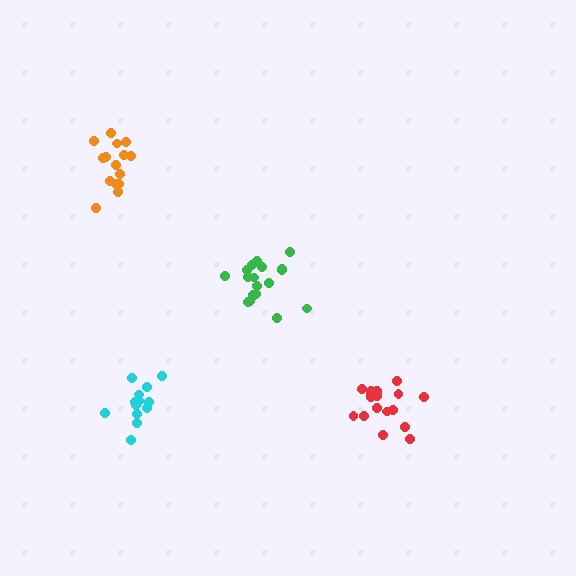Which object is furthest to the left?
The orange cluster is leftmost.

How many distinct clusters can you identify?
There are 4 distinct clusters.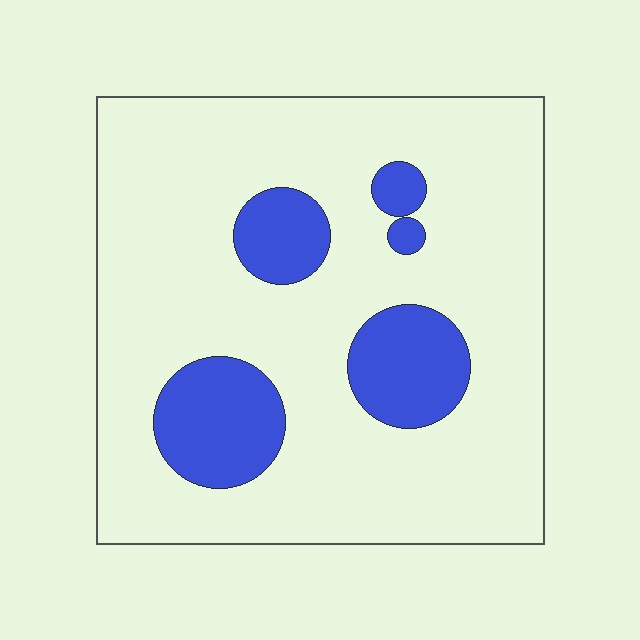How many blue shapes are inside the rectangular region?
5.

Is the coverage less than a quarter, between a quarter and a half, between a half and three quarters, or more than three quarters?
Less than a quarter.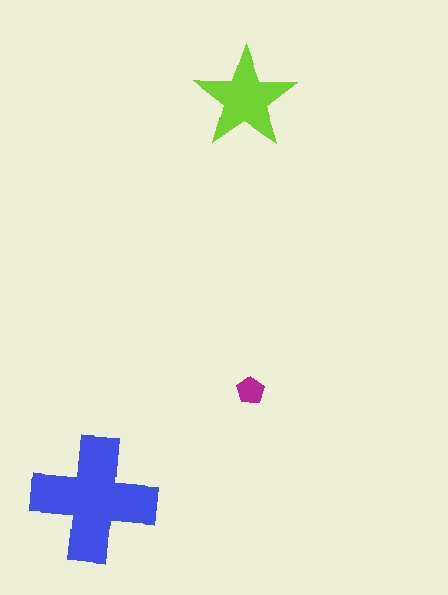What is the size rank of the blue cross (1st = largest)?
1st.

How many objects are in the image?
There are 3 objects in the image.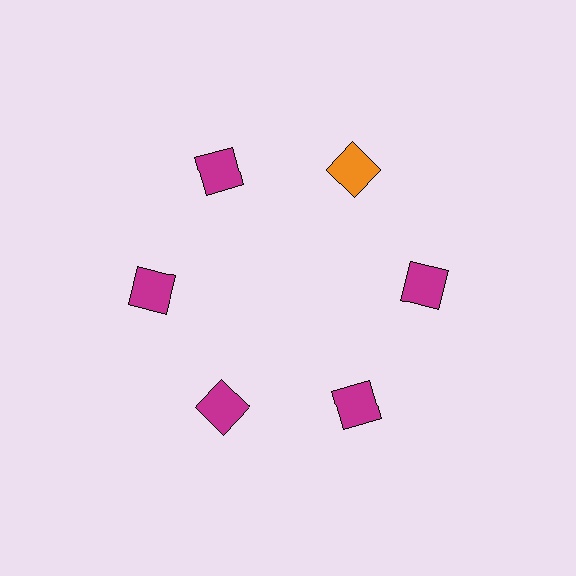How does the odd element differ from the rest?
It has a different color: orange instead of magenta.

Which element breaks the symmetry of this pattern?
The orange square at roughly the 1 o'clock position breaks the symmetry. All other shapes are magenta squares.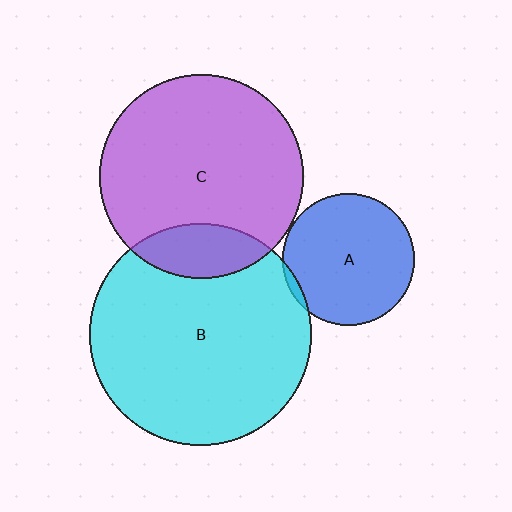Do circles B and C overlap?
Yes.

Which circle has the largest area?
Circle B (cyan).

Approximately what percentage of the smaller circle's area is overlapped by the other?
Approximately 15%.